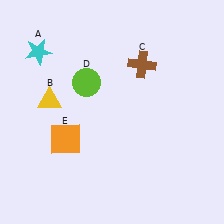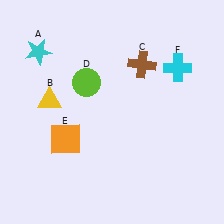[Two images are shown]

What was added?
A cyan cross (F) was added in Image 2.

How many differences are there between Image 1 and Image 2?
There is 1 difference between the two images.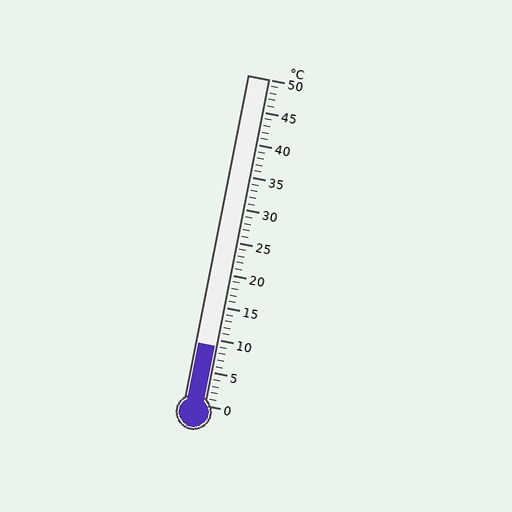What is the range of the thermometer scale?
The thermometer scale ranges from 0°C to 50°C.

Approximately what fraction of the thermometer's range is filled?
The thermometer is filled to approximately 20% of its range.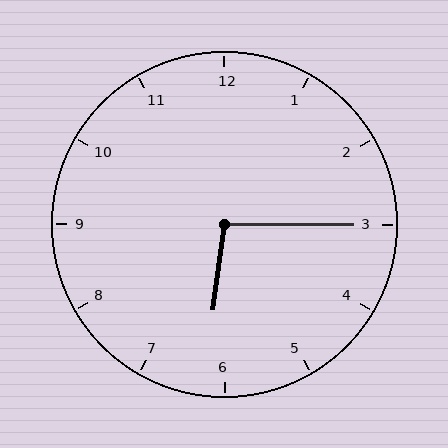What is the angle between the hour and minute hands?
Approximately 98 degrees.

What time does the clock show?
6:15.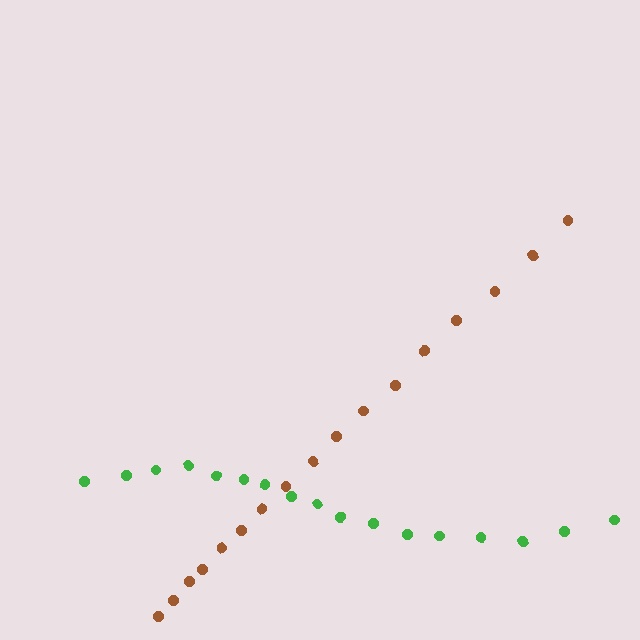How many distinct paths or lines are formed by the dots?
There are 2 distinct paths.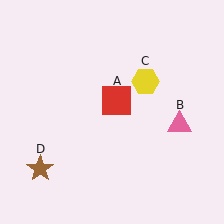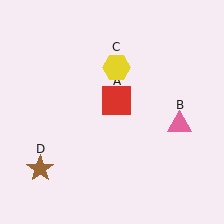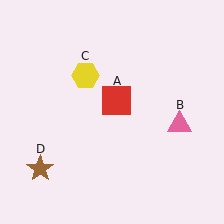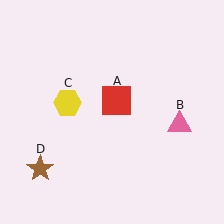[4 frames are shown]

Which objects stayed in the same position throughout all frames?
Red square (object A) and pink triangle (object B) and brown star (object D) remained stationary.